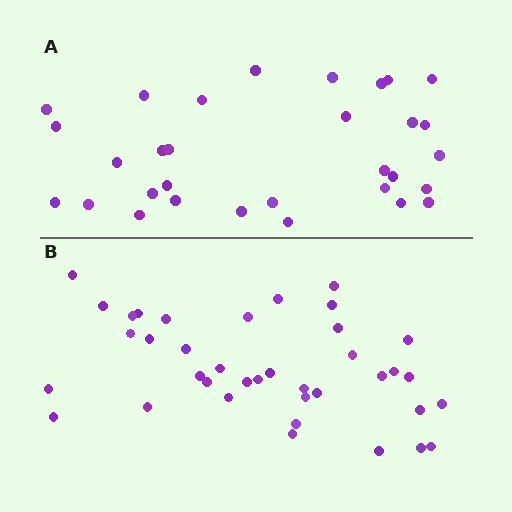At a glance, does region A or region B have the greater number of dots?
Region B (the bottom region) has more dots.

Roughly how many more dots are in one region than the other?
Region B has roughly 8 or so more dots than region A.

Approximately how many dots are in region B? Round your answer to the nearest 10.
About 40 dots. (The exact count is 38, which rounds to 40.)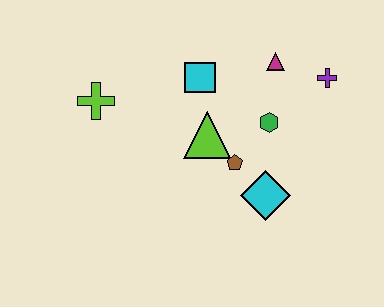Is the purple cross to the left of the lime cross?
No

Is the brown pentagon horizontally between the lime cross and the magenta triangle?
Yes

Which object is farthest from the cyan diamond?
The lime cross is farthest from the cyan diamond.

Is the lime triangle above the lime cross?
No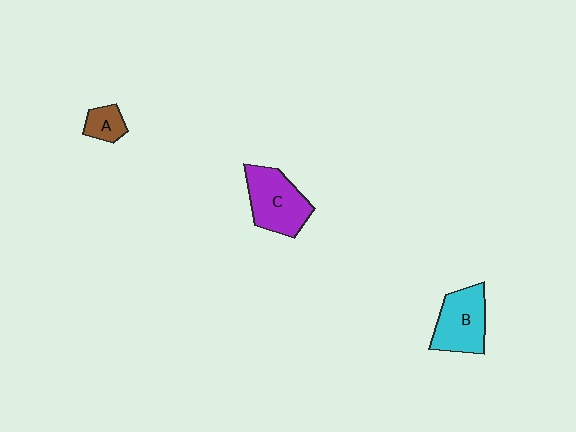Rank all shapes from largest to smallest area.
From largest to smallest: C (purple), B (cyan), A (brown).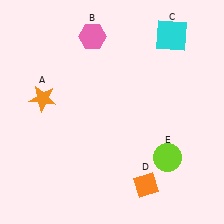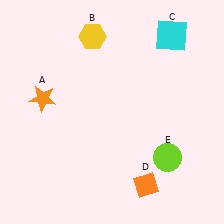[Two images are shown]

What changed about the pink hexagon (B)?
In Image 1, B is pink. In Image 2, it changed to yellow.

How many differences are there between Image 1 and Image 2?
There is 1 difference between the two images.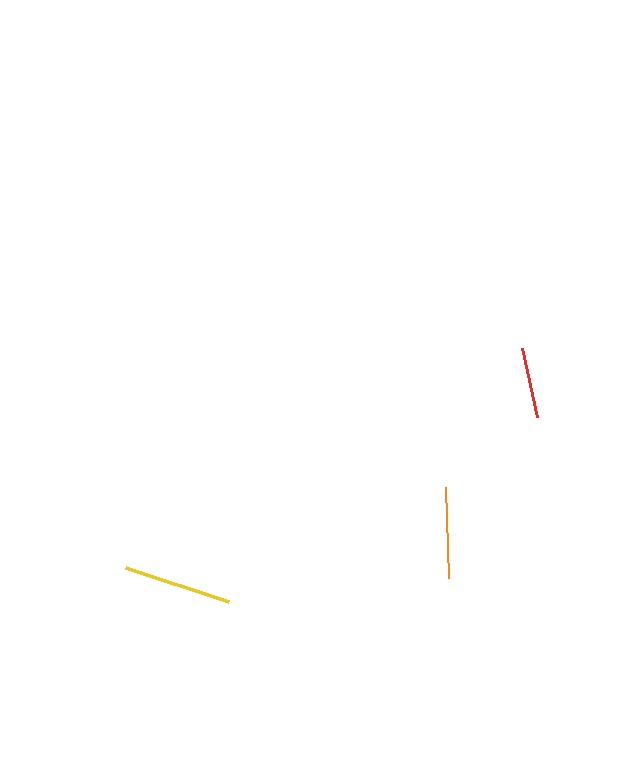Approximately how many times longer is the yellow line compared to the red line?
The yellow line is approximately 1.5 times the length of the red line.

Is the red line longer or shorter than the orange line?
The orange line is longer than the red line.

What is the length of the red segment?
The red segment is approximately 71 pixels long.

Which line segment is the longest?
The yellow line is the longest at approximately 109 pixels.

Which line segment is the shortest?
The red line is the shortest at approximately 71 pixels.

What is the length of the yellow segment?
The yellow segment is approximately 109 pixels long.